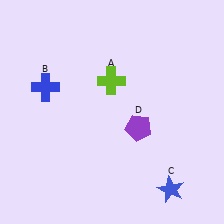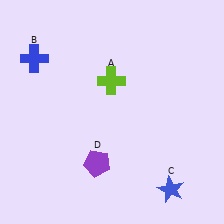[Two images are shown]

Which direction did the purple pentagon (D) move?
The purple pentagon (D) moved left.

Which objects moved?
The objects that moved are: the blue cross (B), the purple pentagon (D).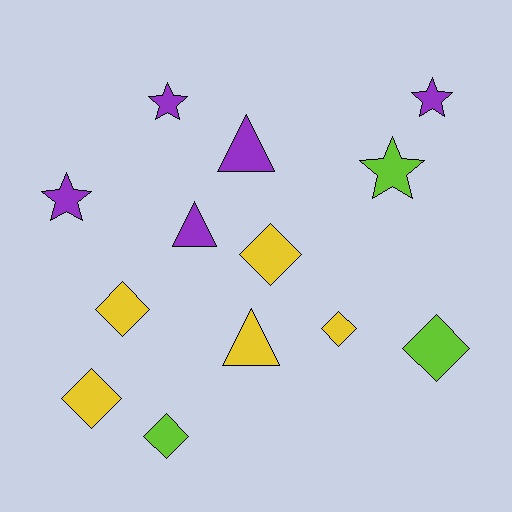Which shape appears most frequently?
Diamond, with 6 objects.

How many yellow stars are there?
There are no yellow stars.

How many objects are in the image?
There are 13 objects.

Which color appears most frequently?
Purple, with 5 objects.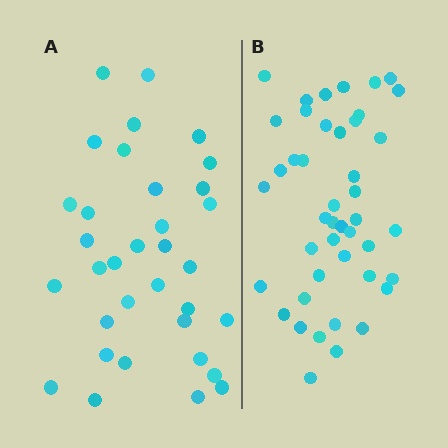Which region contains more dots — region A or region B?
Region B (the right region) has more dots.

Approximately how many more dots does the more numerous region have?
Region B has roughly 10 or so more dots than region A.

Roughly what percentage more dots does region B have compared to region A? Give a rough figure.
About 30% more.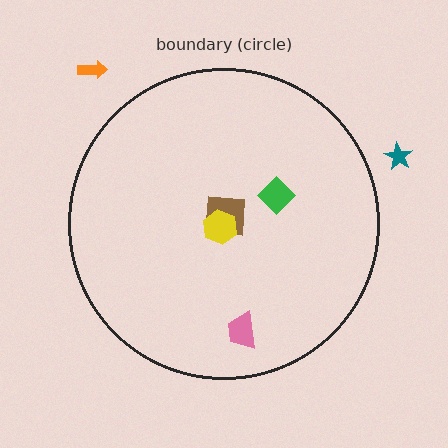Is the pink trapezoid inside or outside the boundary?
Inside.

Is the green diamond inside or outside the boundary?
Inside.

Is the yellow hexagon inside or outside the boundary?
Inside.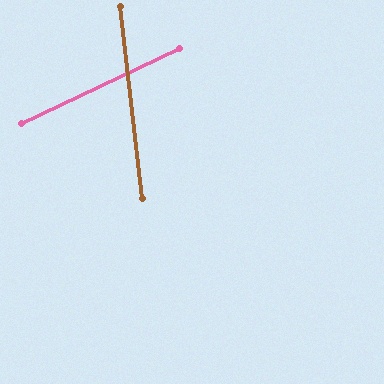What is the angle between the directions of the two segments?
Approximately 71 degrees.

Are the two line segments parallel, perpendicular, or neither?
Neither parallel nor perpendicular — they differ by about 71°.